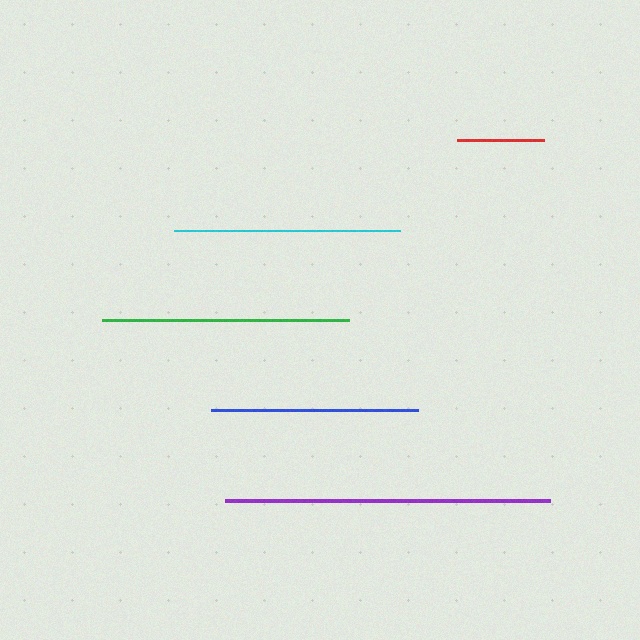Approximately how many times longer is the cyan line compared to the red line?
The cyan line is approximately 2.6 times the length of the red line.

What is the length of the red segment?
The red segment is approximately 87 pixels long.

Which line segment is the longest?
The purple line is the longest at approximately 325 pixels.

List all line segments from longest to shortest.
From longest to shortest: purple, green, cyan, blue, red.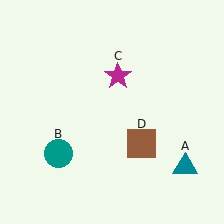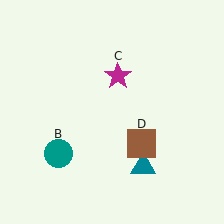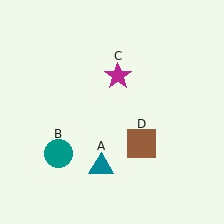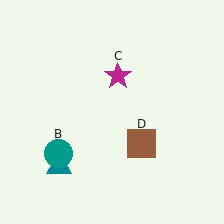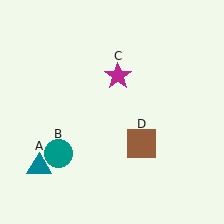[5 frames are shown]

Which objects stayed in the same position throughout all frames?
Teal circle (object B) and magenta star (object C) and brown square (object D) remained stationary.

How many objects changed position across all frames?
1 object changed position: teal triangle (object A).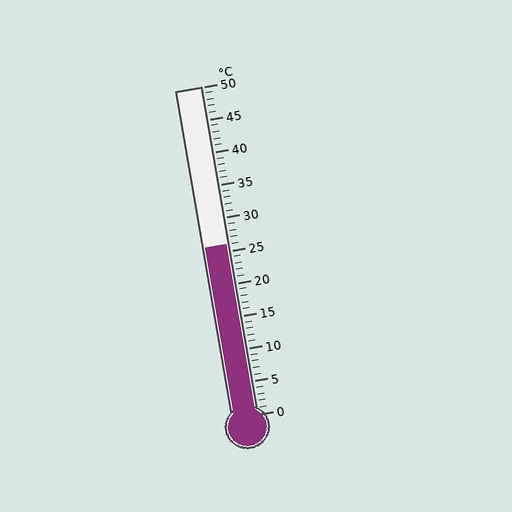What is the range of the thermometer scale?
The thermometer scale ranges from 0°C to 50°C.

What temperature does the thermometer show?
The thermometer shows approximately 26°C.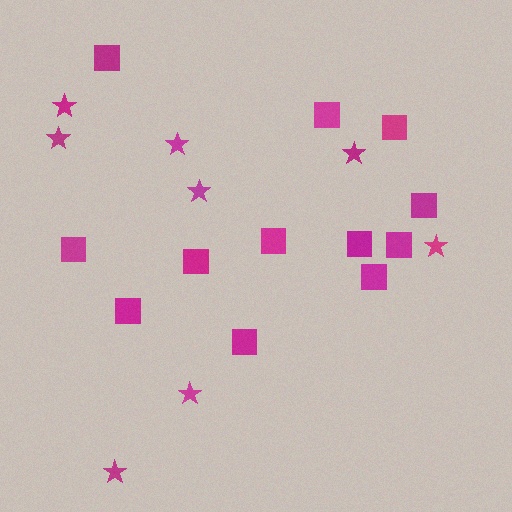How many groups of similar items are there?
There are 2 groups: one group of squares (12) and one group of stars (8).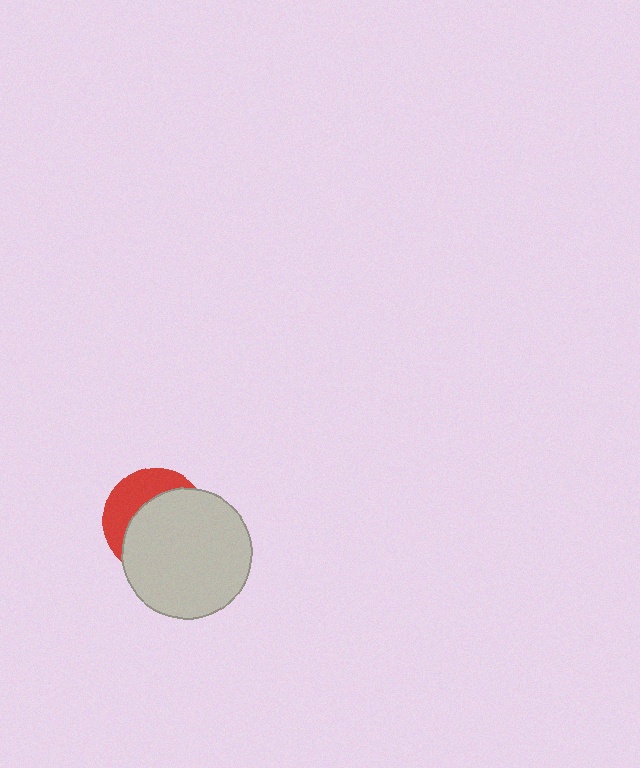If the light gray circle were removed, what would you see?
You would see the complete red circle.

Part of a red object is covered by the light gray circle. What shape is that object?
It is a circle.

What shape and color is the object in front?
The object in front is a light gray circle.